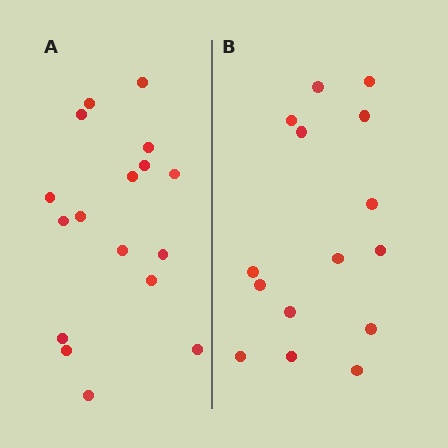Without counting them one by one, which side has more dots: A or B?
Region A (the left region) has more dots.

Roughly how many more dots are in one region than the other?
Region A has just a few more — roughly 2 or 3 more dots than region B.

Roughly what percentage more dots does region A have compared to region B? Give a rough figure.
About 15% more.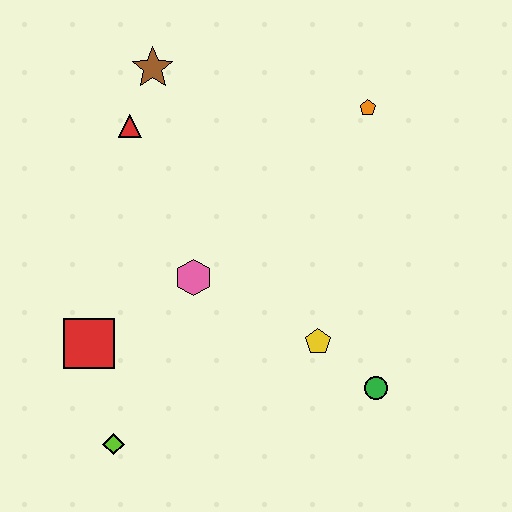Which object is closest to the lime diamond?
The red square is closest to the lime diamond.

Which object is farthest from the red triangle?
The green circle is farthest from the red triangle.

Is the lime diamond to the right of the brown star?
No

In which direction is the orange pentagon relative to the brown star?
The orange pentagon is to the right of the brown star.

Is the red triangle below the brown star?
Yes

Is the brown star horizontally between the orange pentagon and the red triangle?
Yes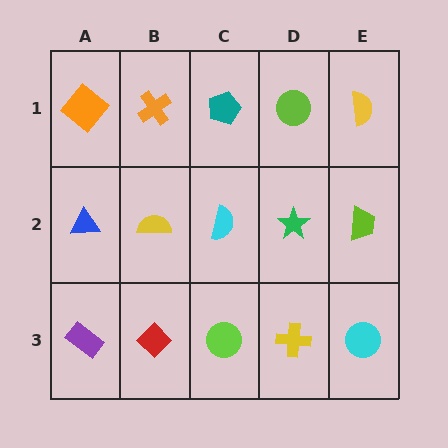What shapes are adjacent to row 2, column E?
A yellow semicircle (row 1, column E), a cyan circle (row 3, column E), a green star (row 2, column D).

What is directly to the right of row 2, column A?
A yellow semicircle.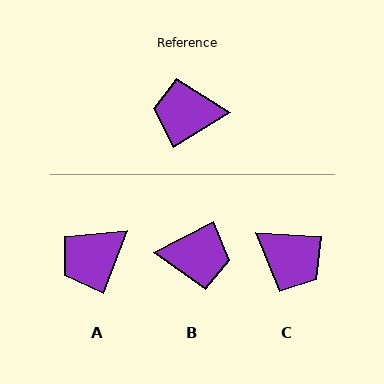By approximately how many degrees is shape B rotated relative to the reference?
Approximately 176 degrees counter-clockwise.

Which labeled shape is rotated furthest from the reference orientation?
B, about 176 degrees away.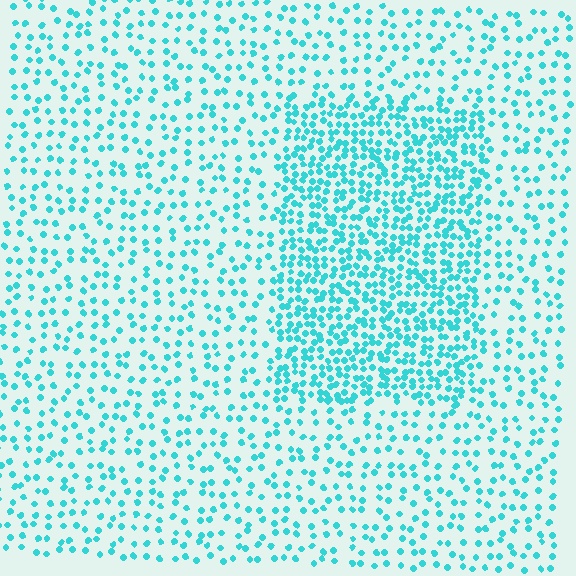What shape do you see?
I see a rectangle.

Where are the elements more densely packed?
The elements are more densely packed inside the rectangle boundary.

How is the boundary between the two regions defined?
The boundary is defined by a change in element density (approximately 2.2x ratio). All elements are the same color, size, and shape.